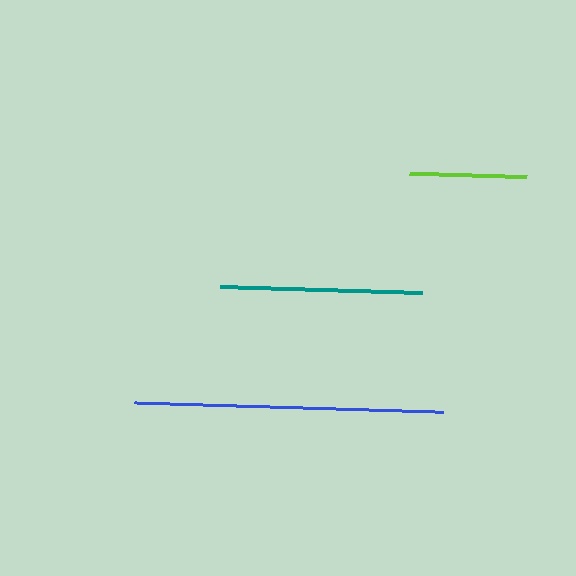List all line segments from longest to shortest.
From longest to shortest: blue, teal, lime.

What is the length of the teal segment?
The teal segment is approximately 202 pixels long.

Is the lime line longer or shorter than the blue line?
The blue line is longer than the lime line.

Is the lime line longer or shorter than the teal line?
The teal line is longer than the lime line.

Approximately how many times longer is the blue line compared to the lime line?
The blue line is approximately 2.6 times the length of the lime line.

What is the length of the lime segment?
The lime segment is approximately 117 pixels long.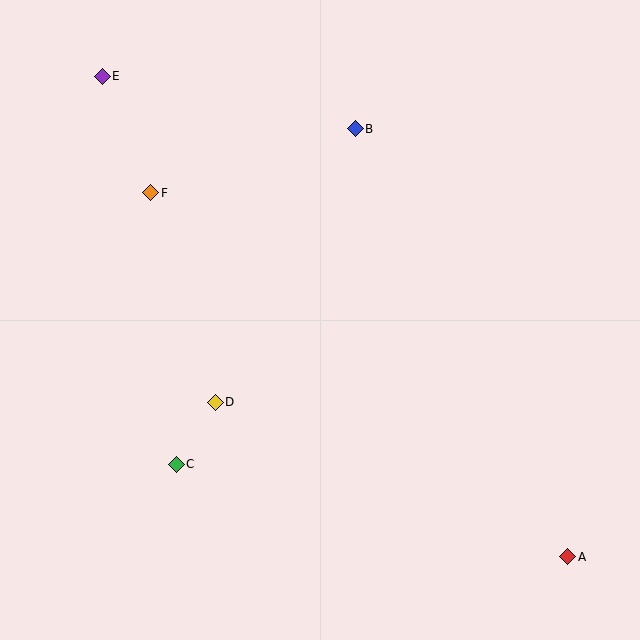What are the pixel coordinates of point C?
Point C is at (176, 464).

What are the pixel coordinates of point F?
Point F is at (151, 193).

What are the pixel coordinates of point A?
Point A is at (568, 557).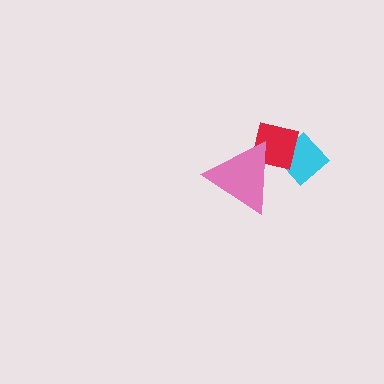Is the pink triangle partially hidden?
No, no other shape covers it.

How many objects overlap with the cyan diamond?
1 object overlaps with the cyan diamond.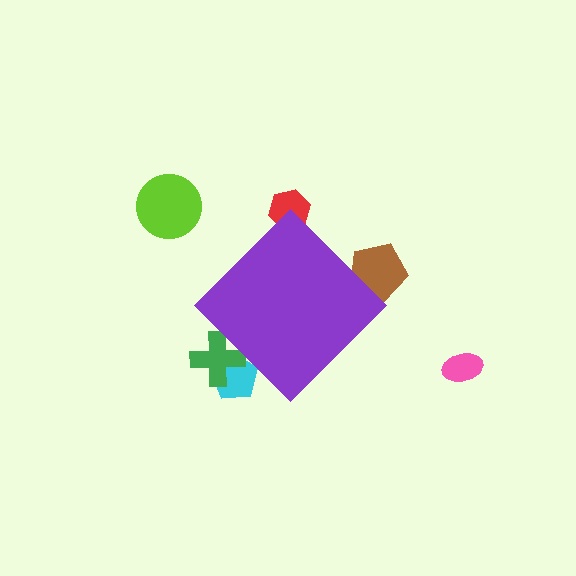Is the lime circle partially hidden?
No, the lime circle is fully visible.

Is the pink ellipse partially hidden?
No, the pink ellipse is fully visible.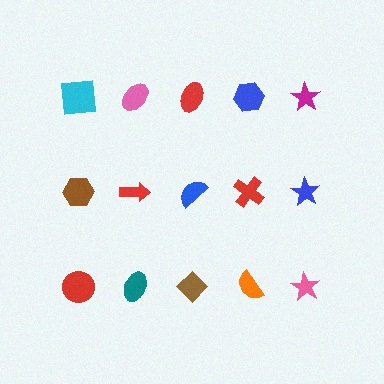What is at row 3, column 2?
A teal ellipse.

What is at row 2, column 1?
A brown hexagon.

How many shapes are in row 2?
5 shapes.